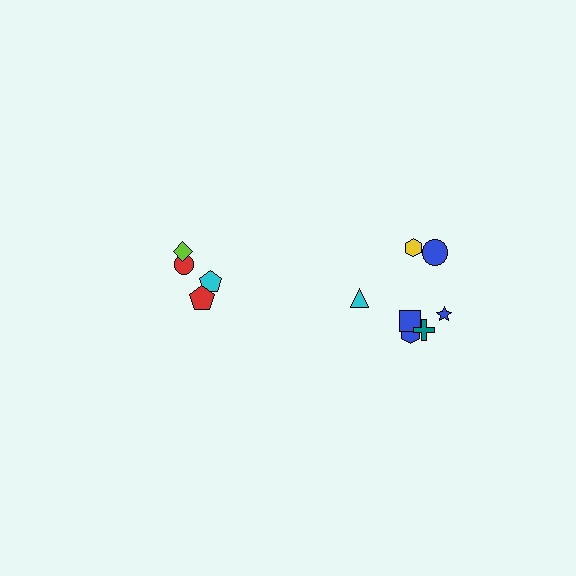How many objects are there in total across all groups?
There are 11 objects.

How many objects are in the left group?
There are 4 objects.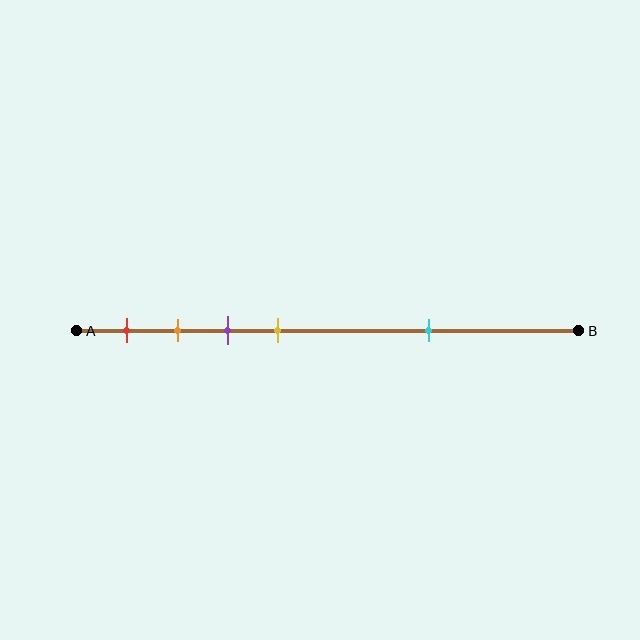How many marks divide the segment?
There are 5 marks dividing the segment.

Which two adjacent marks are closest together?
The orange and purple marks are the closest adjacent pair.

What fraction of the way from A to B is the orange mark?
The orange mark is approximately 20% (0.2) of the way from A to B.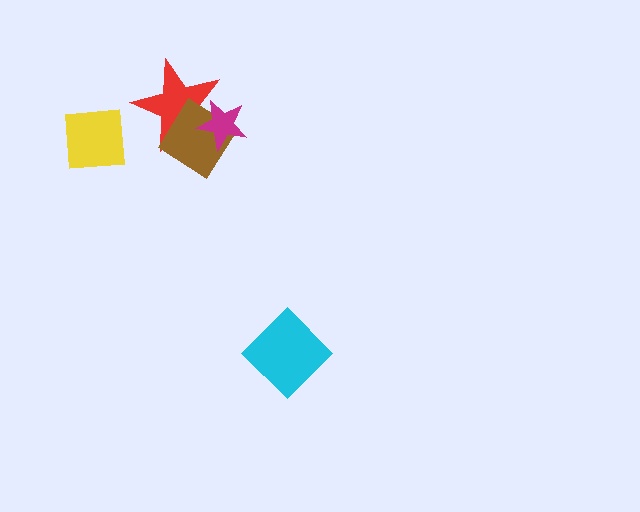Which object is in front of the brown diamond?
The magenta star is in front of the brown diamond.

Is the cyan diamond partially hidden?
No, no other shape covers it.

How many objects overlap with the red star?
2 objects overlap with the red star.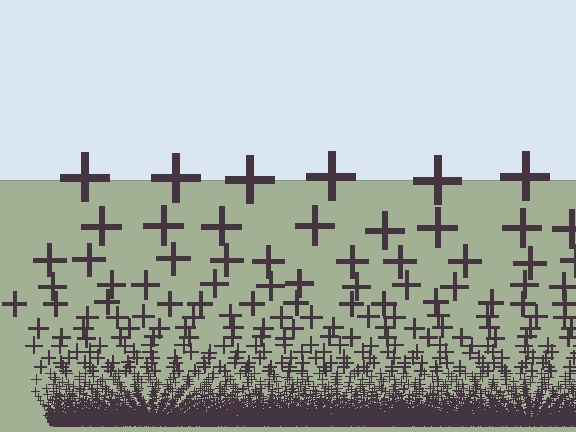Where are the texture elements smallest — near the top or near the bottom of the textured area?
Near the bottom.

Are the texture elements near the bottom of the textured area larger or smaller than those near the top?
Smaller. The gradient is inverted — elements near the bottom are smaller and denser.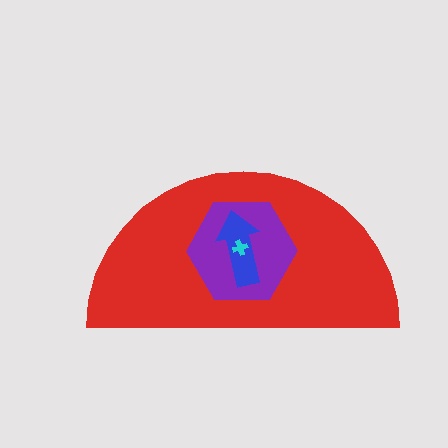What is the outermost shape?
The red semicircle.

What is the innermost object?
The cyan cross.